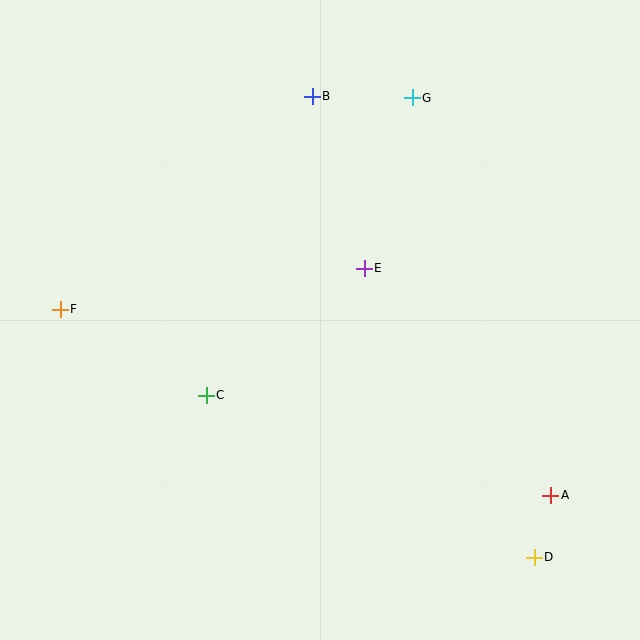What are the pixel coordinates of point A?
Point A is at (551, 495).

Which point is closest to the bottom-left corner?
Point C is closest to the bottom-left corner.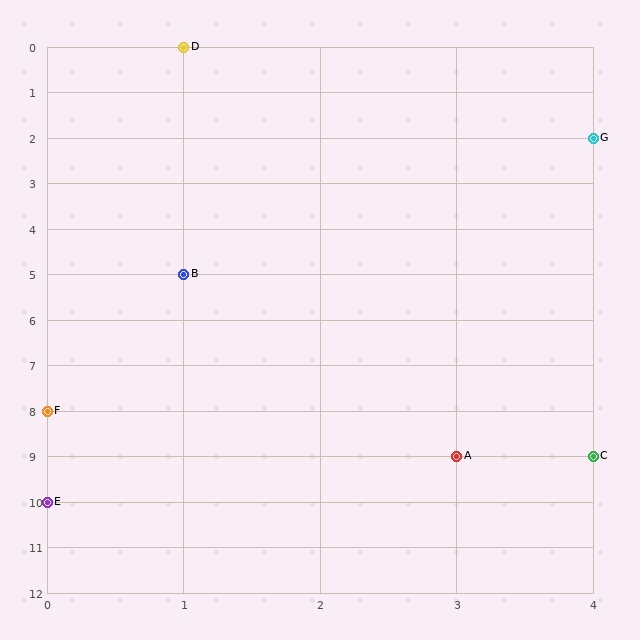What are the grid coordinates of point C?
Point C is at grid coordinates (4, 9).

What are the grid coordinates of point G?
Point G is at grid coordinates (4, 2).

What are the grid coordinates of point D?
Point D is at grid coordinates (1, 0).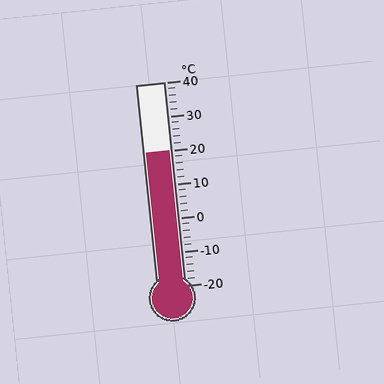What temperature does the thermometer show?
The thermometer shows approximately 20°C.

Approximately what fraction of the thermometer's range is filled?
The thermometer is filled to approximately 65% of its range.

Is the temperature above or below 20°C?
The temperature is at 20°C.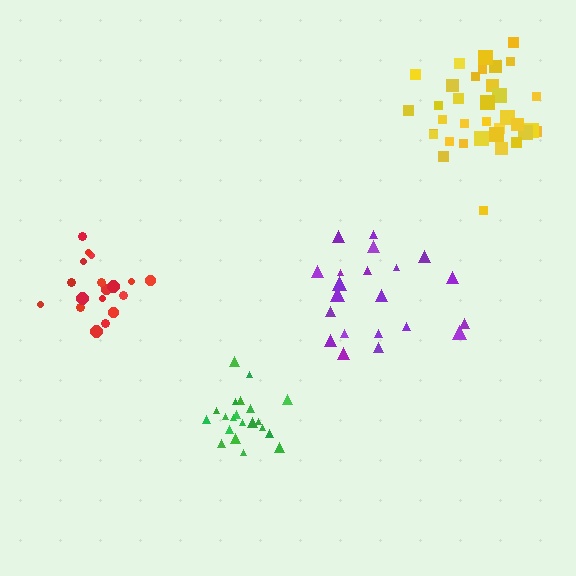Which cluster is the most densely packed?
Green.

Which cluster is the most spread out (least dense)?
Purple.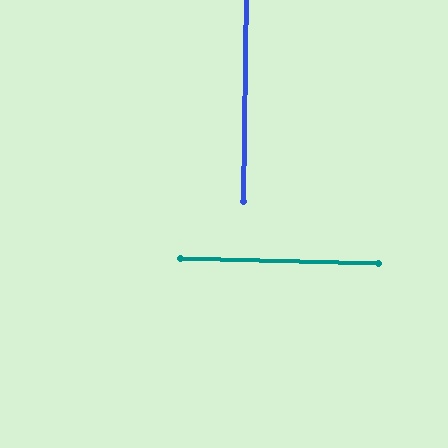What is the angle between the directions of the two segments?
Approximately 90 degrees.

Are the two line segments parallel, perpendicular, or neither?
Perpendicular — they meet at approximately 90°.